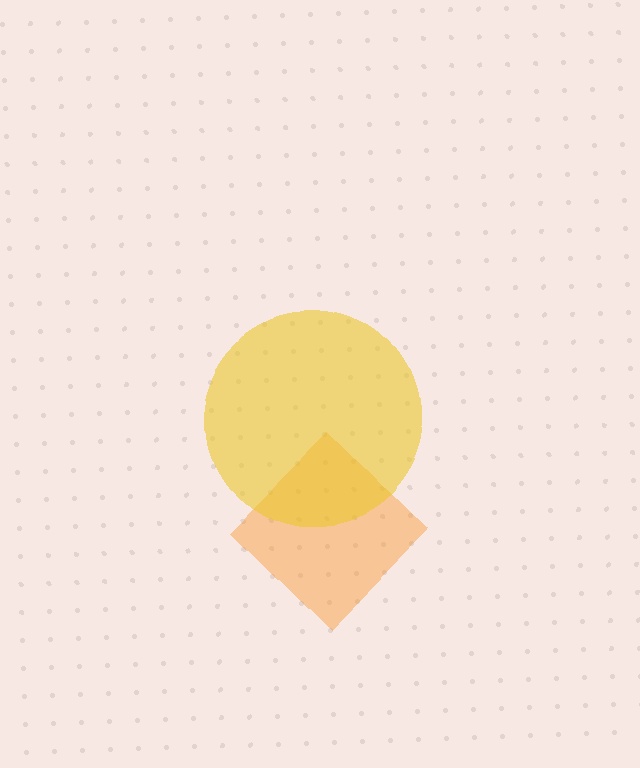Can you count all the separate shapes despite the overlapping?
Yes, there are 2 separate shapes.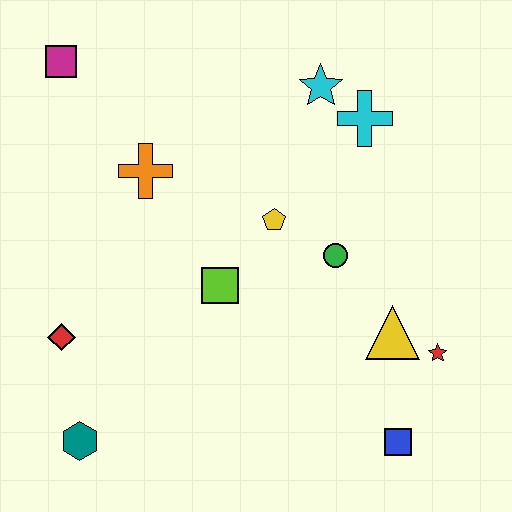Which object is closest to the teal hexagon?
The red diamond is closest to the teal hexagon.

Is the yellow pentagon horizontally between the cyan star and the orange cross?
Yes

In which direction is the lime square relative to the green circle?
The lime square is to the left of the green circle.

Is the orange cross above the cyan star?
No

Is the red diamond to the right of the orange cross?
No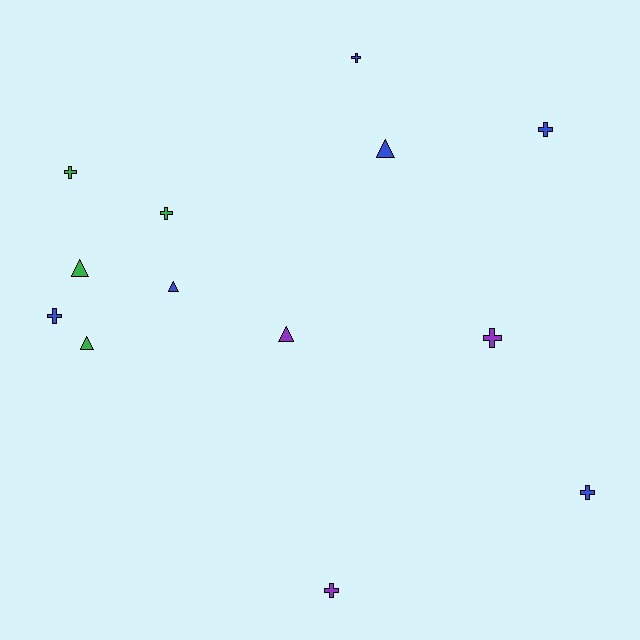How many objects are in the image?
There are 13 objects.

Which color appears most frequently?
Blue, with 6 objects.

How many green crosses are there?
There are 2 green crosses.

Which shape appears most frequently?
Cross, with 8 objects.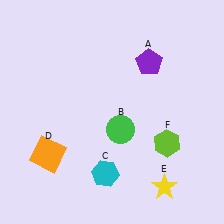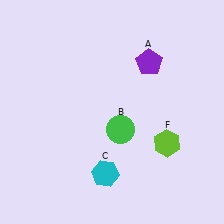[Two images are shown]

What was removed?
The orange square (D), the yellow star (E) were removed in Image 2.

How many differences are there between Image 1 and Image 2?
There are 2 differences between the two images.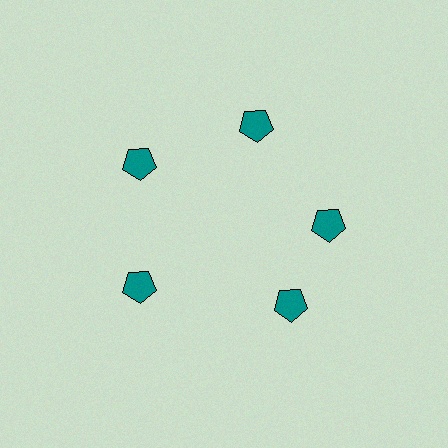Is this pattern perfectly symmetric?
No. The 5 teal pentagons are arranged in a ring, but one element near the 5 o'clock position is rotated out of alignment along the ring, breaking the 5-fold rotational symmetry.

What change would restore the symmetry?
The symmetry would be restored by rotating it back into even spacing with its neighbors so that all 5 pentagons sit at equal angles and equal distance from the center.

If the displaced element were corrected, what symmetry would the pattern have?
It would have 5-fold rotational symmetry — the pattern would map onto itself every 72 degrees.